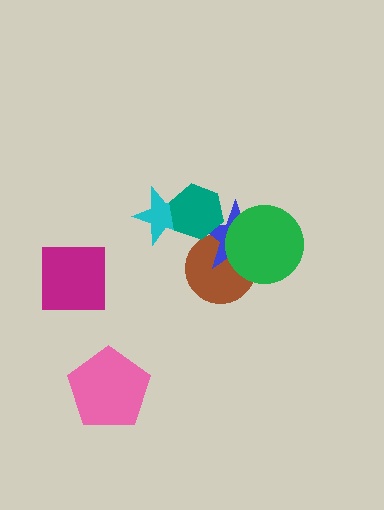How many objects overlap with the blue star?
3 objects overlap with the blue star.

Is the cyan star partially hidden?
Yes, it is partially covered by another shape.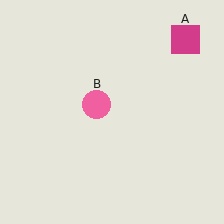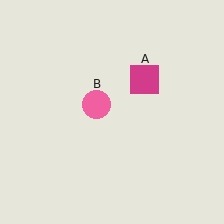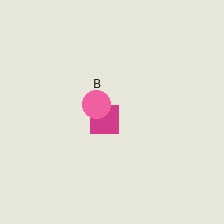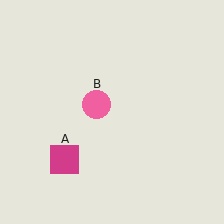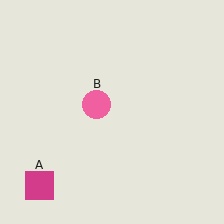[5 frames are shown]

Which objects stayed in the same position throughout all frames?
Pink circle (object B) remained stationary.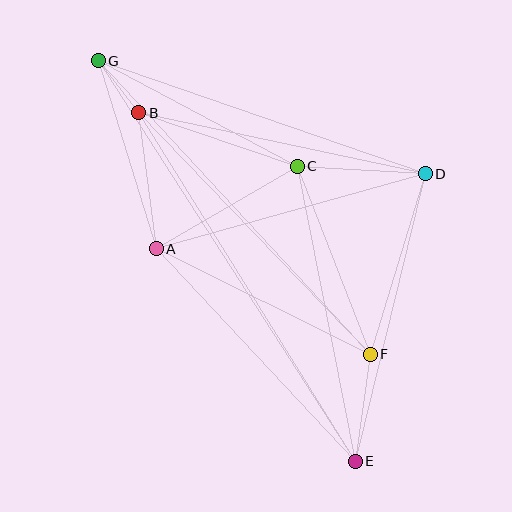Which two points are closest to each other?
Points B and G are closest to each other.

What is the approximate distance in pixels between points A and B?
The distance between A and B is approximately 138 pixels.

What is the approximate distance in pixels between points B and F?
The distance between B and F is approximately 335 pixels.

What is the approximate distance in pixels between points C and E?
The distance between C and E is approximately 301 pixels.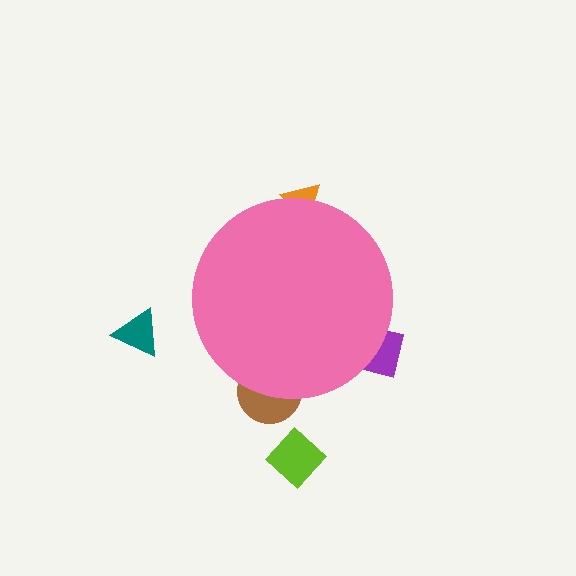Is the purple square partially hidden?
Yes, the purple square is partially hidden behind the pink circle.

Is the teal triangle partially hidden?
No, the teal triangle is fully visible.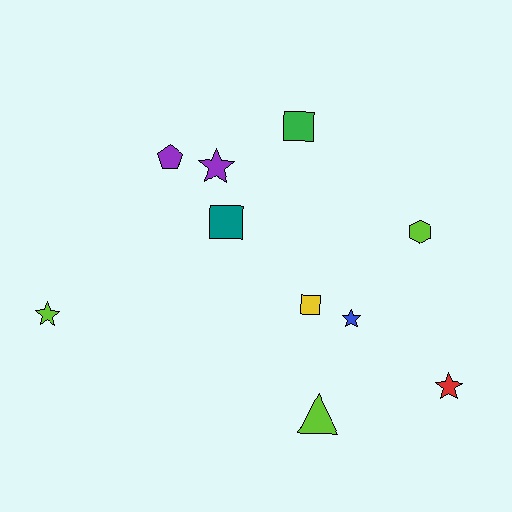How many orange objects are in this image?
There are no orange objects.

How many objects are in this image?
There are 10 objects.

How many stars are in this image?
There are 4 stars.